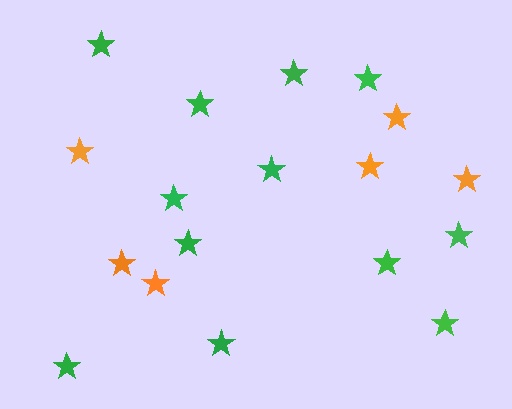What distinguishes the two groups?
There are 2 groups: one group of green stars (12) and one group of orange stars (6).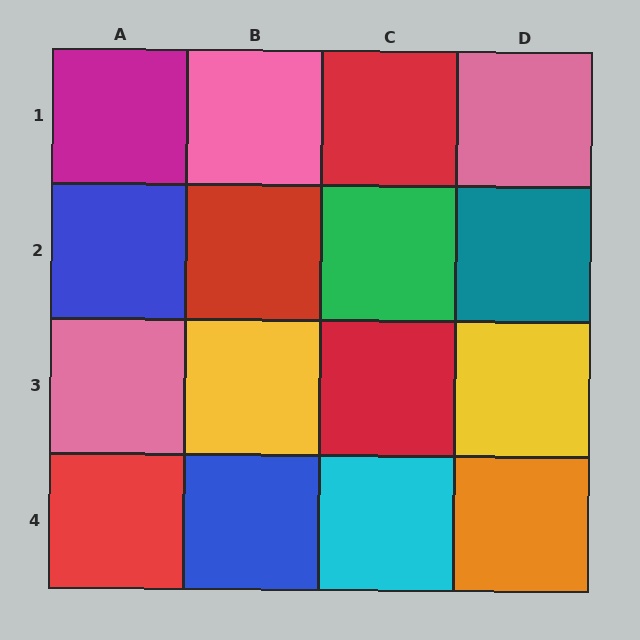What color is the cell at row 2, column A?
Blue.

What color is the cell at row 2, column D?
Teal.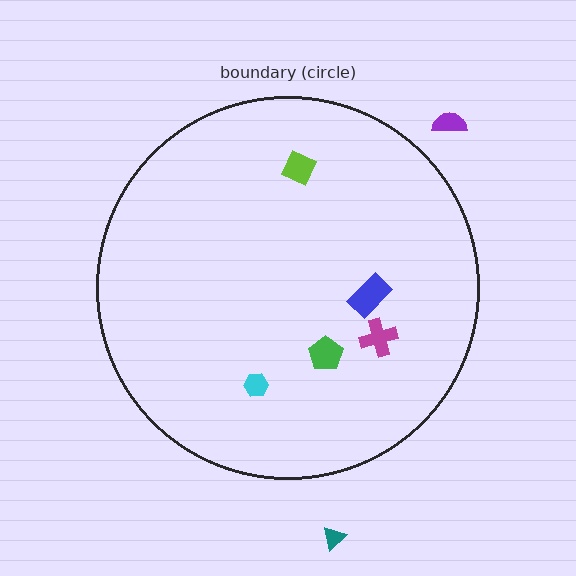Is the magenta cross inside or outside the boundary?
Inside.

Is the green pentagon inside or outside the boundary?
Inside.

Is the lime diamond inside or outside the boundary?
Inside.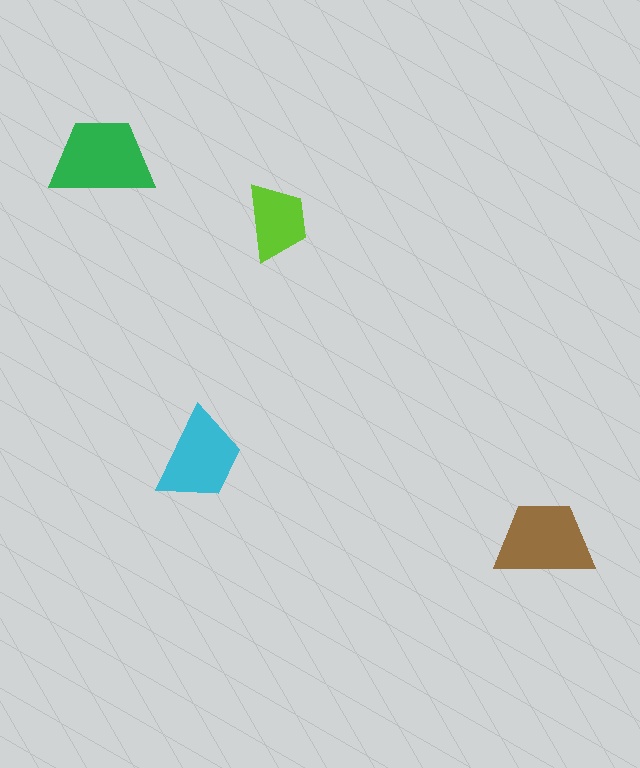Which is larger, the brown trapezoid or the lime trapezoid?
The brown one.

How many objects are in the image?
There are 4 objects in the image.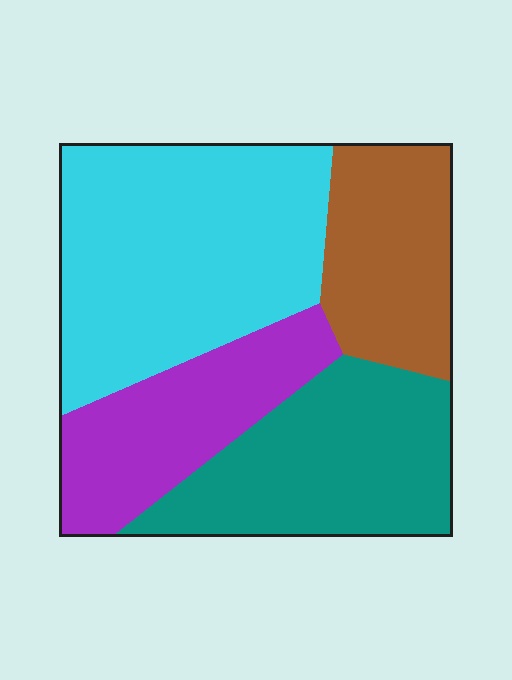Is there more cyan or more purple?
Cyan.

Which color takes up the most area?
Cyan, at roughly 35%.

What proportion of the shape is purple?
Purple takes up between a sixth and a third of the shape.